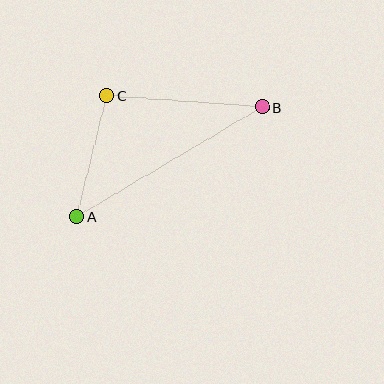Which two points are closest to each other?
Points A and C are closest to each other.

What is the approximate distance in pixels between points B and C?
The distance between B and C is approximately 156 pixels.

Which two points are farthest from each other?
Points A and B are farthest from each other.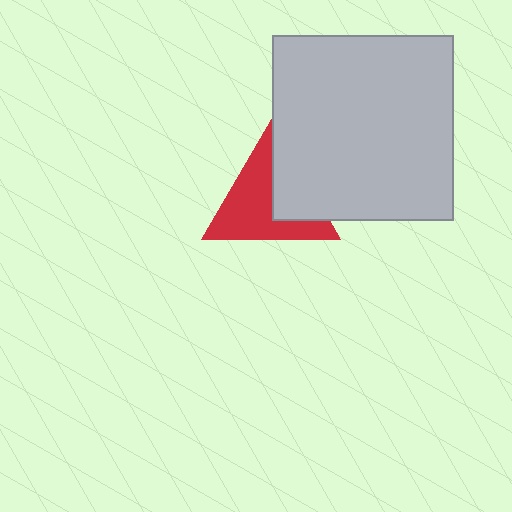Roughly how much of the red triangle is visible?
About half of it is visible (roughly 64%).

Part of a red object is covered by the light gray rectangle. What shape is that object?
It is a triangle.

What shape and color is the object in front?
The object in front is a light gray rectangle.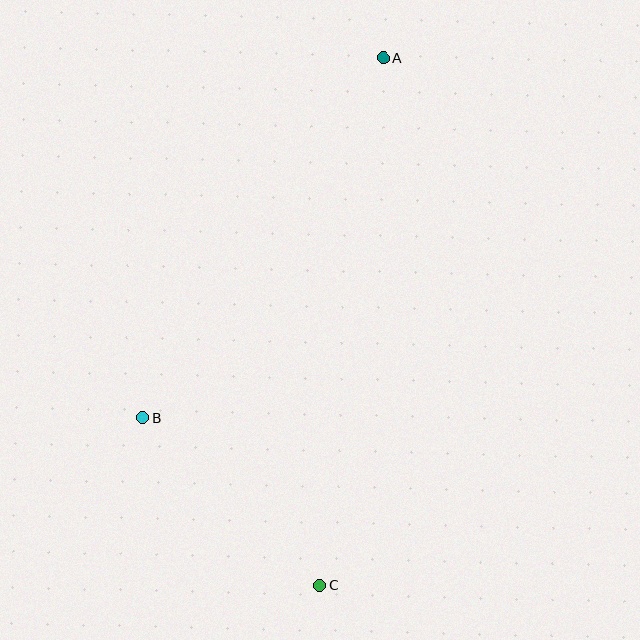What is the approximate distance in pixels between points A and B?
The distance between A and B is approximately 433 pixels.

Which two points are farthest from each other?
Points A and C are farthest from each other.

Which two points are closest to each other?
Points B and C are closest to each other.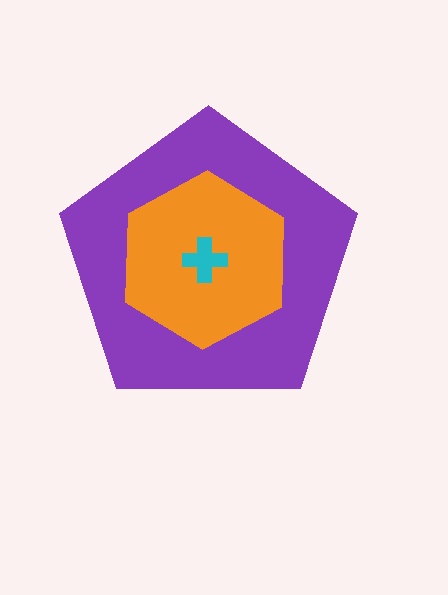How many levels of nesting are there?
3.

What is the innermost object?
The cyan cross.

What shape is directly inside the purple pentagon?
The orange hexagon.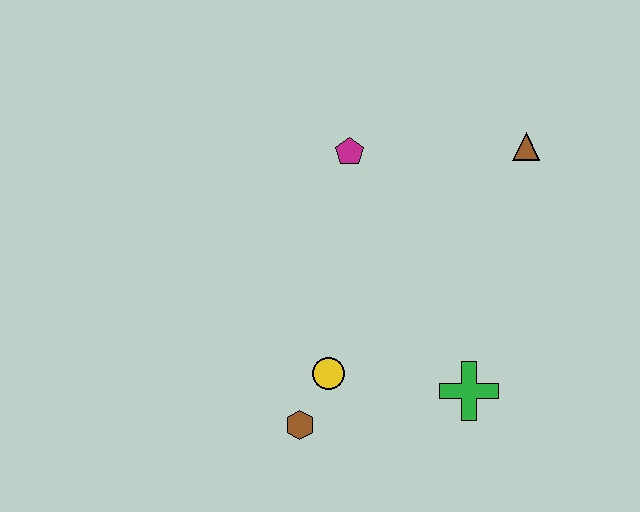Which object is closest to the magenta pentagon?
The brown triangle is closest to the magenta pentagon.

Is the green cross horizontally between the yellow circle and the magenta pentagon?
No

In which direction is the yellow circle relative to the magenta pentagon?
The yellow circle is below the magenta pentagon.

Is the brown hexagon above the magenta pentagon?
No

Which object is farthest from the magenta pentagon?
The brown hexagon is farthest from the magenta pentagon.